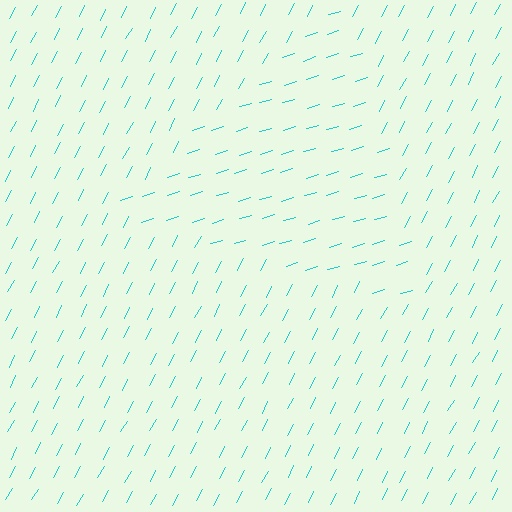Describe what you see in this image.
The image is filled with small cyan line segments. A triangle region in the image has lines oriented differently from the surrounding lines, creating a visible texture boundary.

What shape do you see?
I see a triangle.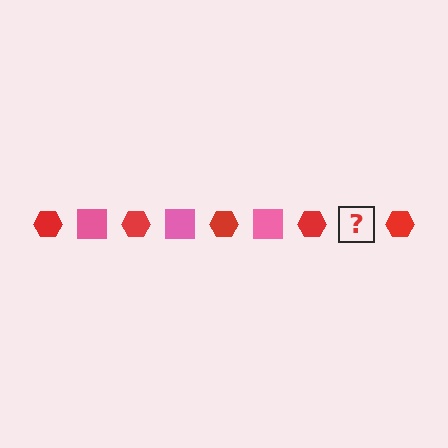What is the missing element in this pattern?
The missing element is a pink square.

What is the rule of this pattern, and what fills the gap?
The rule is that the pattern alternates between red hexagon and pink square. The gap should be filled with a pink square.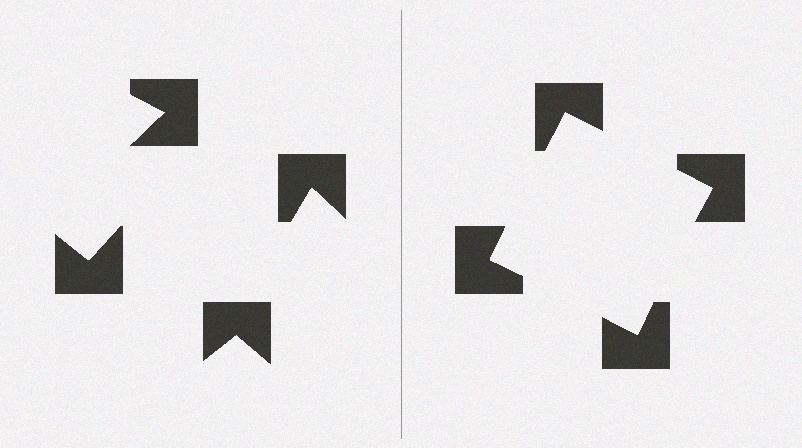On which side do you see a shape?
An illusory square appears on the right side. On the left side the wedge cuts are rotated, so no coherent shape forms.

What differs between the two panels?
The notched squares are positioned identically on both sides; only the wedge orientations differ. On the right they align to a square; on the left they are misaligned.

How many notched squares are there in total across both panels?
8 — 4 on each side.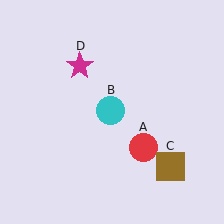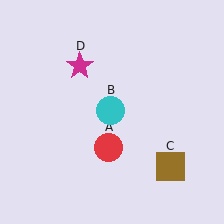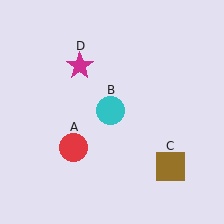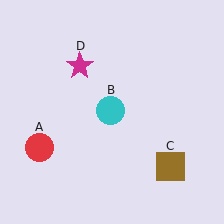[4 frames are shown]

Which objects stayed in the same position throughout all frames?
Cyan circle (object B) and brown square (object C) and magenta star (object D) remained stationary.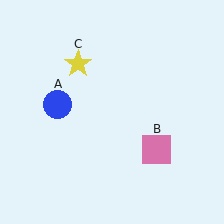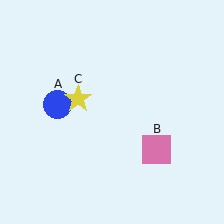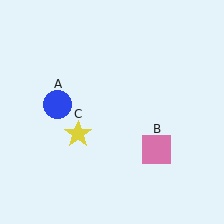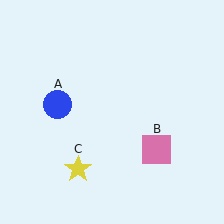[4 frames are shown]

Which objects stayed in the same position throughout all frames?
Blue circle (object A) and pink square (object B) remained stationary.